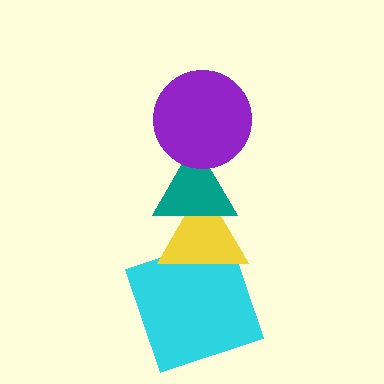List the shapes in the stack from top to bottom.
From top to bottom: the purple circle, the teal triangle, the yellow triangle, the cyan square.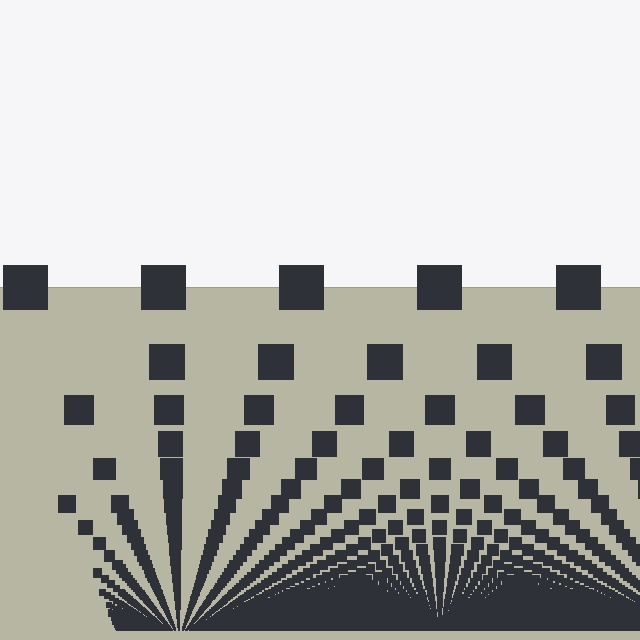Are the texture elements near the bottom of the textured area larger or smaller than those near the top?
Smaller. The gradient is inverted — elements near the bottom are smaller and denser.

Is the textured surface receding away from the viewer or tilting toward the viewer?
The surface appears to tilt toward the viewer. Texture elements get larger and sparser toward the top.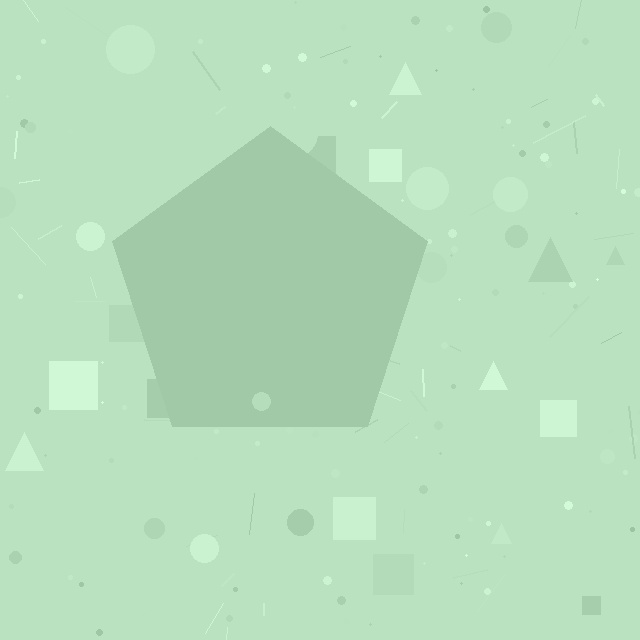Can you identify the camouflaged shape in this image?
The camouflaged shape is a pentagon.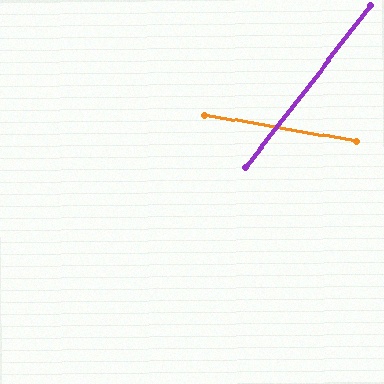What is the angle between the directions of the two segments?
Approximately 62 degrees.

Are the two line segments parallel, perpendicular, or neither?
Neither parallel nor perpendicular — they differ by about 62°.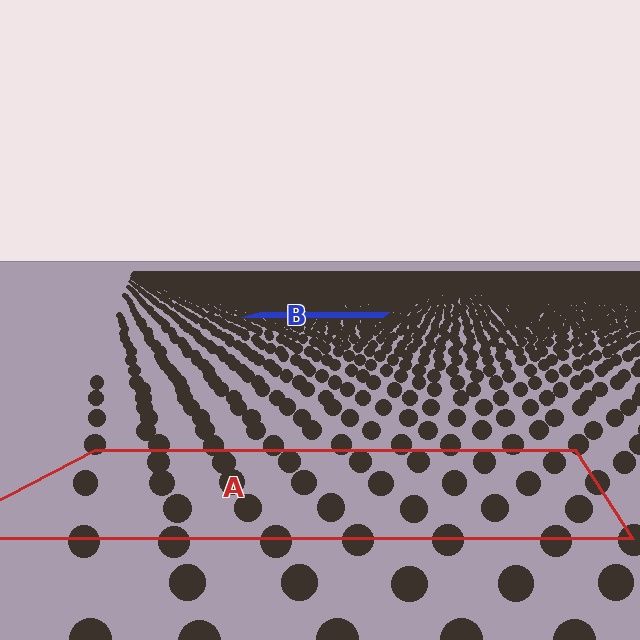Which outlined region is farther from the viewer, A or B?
Region B is farther from the viewer — the texture elements inside it appear smaller and more densely packed.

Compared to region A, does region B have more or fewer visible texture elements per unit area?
Region B has more texture elements per unit area — they are packed more densely because it is farther away.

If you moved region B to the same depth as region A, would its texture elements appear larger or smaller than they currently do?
They would appear larger. At a closer depth, the same texture elements are projected at a bigger on-screen size.